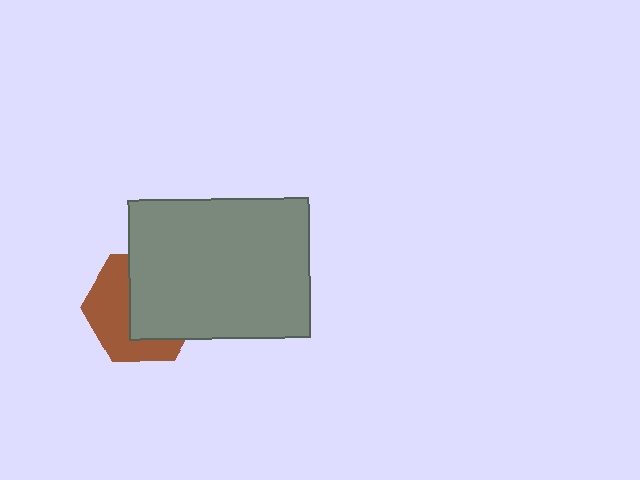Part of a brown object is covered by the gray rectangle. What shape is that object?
It is a hexagon.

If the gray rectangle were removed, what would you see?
You would see the complete brown hexagon.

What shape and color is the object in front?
The object in front is a gray rectangle.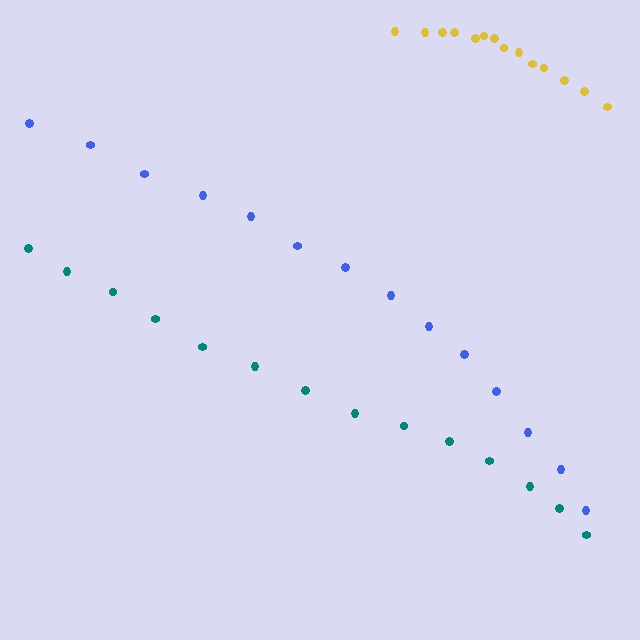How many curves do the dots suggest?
There are 3 distinct paths.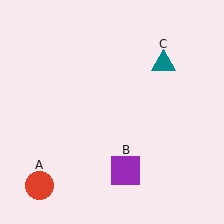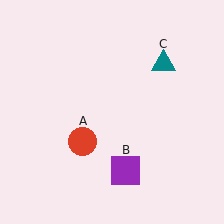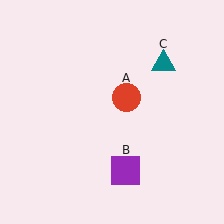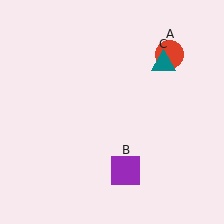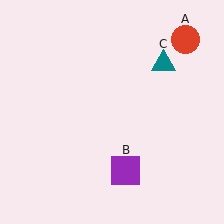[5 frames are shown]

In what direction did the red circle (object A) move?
The red circle (object A) moved up and to the right.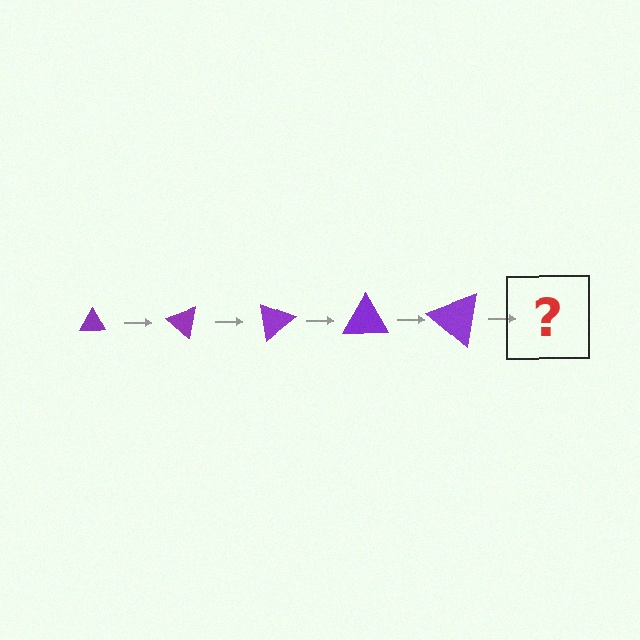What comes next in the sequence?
The next element should be a triangle, larger than the previous one and rotated 200 degrees from the start.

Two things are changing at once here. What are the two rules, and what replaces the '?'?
The two rules are that the triangle grows larger each step and it rotates 40 degrees each step. The '?' should be a triangle, larger than the previous one and rotated 200 degrees from the start.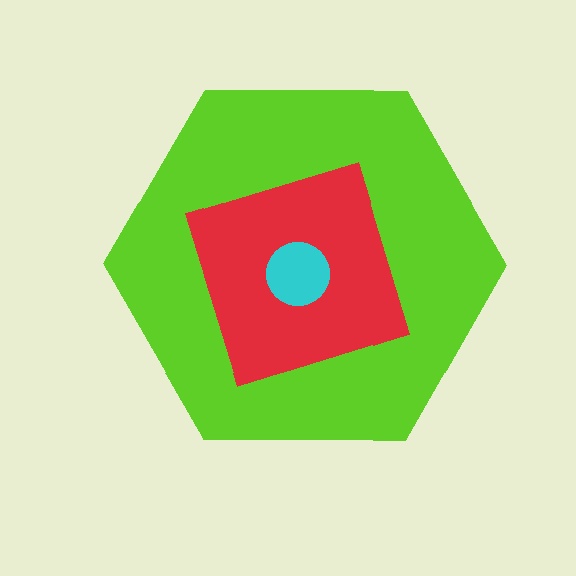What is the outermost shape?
The lime hexagon.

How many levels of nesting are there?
3.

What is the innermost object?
The cyan circle.